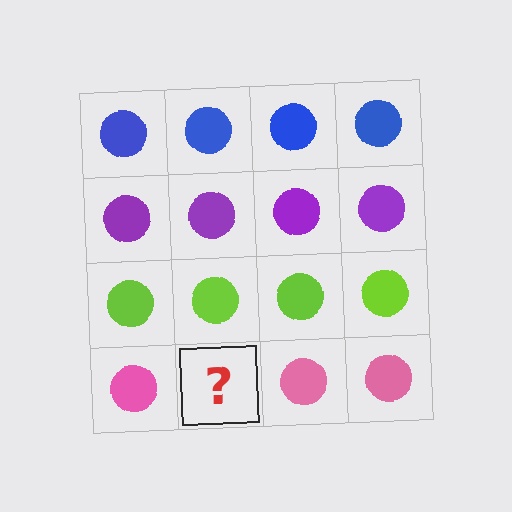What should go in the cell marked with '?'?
The missing cell should contain a pink circle.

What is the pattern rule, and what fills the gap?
The rule is that each row has a consistent color. The gap should be filled with a pink circle.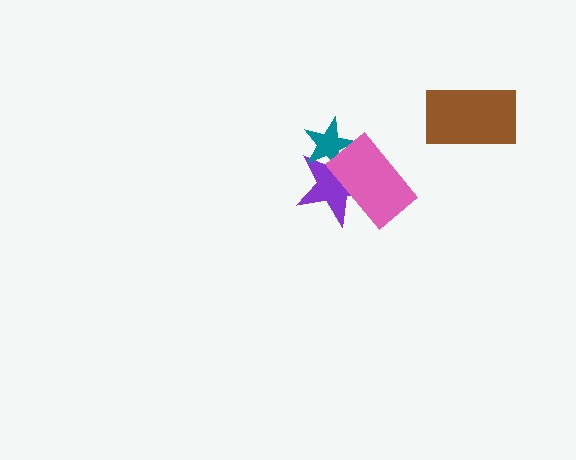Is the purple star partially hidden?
Yes, it is partially covered by another shape.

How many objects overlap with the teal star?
2 objects overlap with the teal star.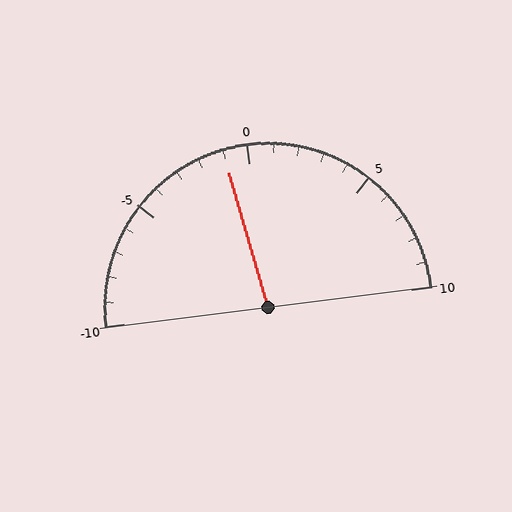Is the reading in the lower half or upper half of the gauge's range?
The reading is in the lower half of the range (-10 to 10).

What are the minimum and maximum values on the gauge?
The gauge ranges from -10 to 10.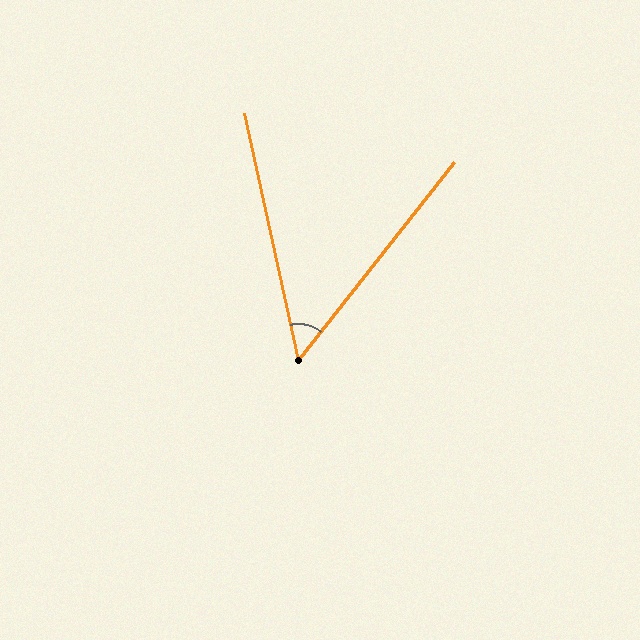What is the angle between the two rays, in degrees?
Approximately 50 degrees.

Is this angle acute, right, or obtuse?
It is acute.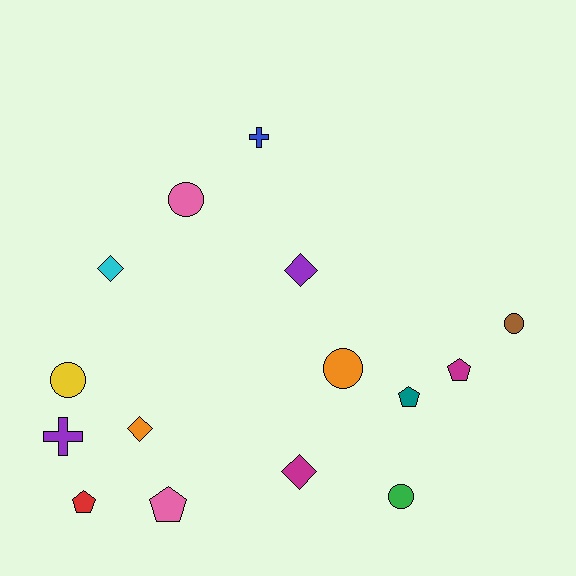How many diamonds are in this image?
There are 4 diamonds.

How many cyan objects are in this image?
There is 1 cyan object.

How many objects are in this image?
There are 15 objects.